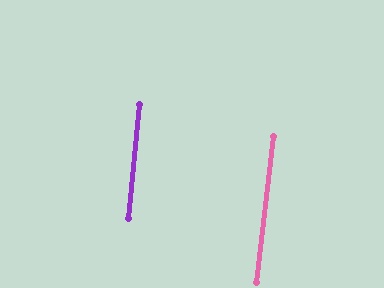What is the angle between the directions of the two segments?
Approximately 1 degree.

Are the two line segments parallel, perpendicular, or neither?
Parallel — their directions differ by only 1.0°.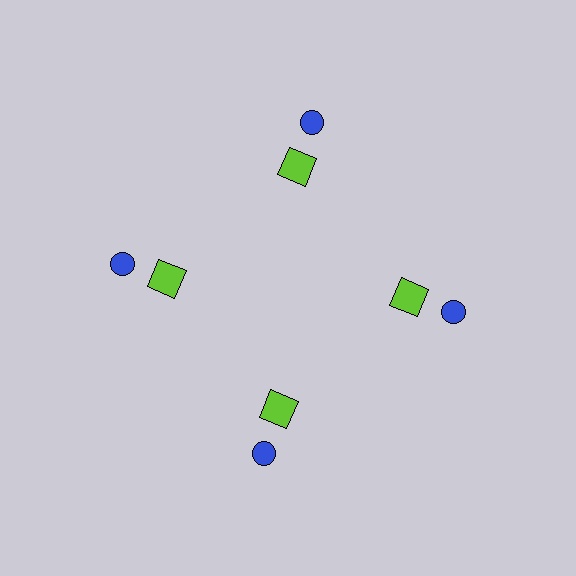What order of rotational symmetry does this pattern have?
This pattern has 4-fold rotational symmetry.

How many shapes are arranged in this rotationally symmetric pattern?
There are 8 shapes, arranged in 4 groups of 2.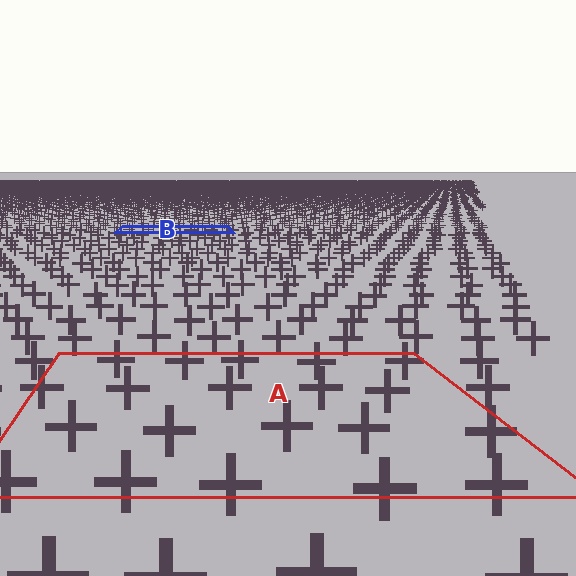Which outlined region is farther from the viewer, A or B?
Region B is farther from the viewer — the texture elements inside it appear smaller and more densely packed.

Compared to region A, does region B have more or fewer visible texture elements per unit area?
Region B has more texture elements per unit area — they are packed more densely because it is farther away.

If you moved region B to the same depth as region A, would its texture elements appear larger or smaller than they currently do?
They would appear larger. At a closer depth, the same texture elements are projected at a bigger on-screen size.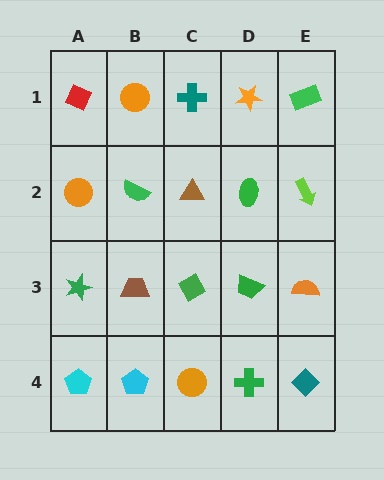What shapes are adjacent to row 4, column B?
A brown trapezoid (row 3, column B), a cyan pentagon (row 4, column A), an orange circle (row 4, column C).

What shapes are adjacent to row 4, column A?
A green star (row 3, column A), a cyan pentagon (row 4, column B).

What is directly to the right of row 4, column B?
An orange circle.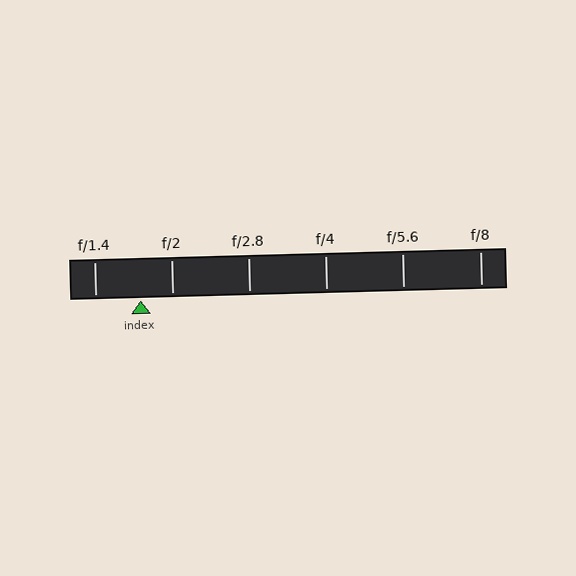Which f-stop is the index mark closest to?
The index mark is closest to f/2.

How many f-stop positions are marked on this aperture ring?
There are 6 f-stop positions marked.